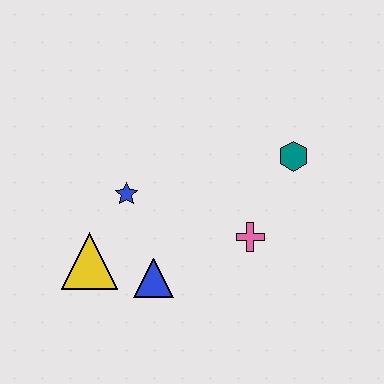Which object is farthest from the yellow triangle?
The teal hexagon is farthest from the yellow triangle.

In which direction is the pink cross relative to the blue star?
The pink cross is to the right of the blue star.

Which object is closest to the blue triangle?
The yellow triangle is closest to the blue triangle.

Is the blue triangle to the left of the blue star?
No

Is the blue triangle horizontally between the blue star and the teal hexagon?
Yes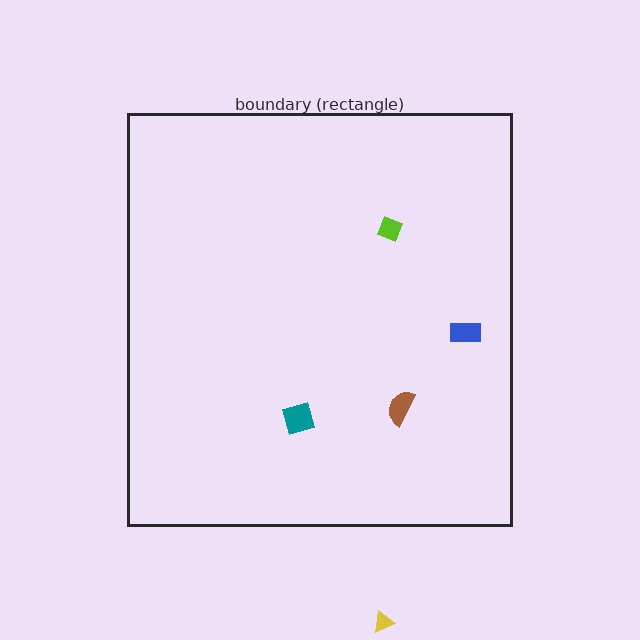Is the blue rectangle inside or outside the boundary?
Inside.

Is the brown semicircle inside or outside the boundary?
Inside.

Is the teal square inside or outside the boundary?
Inside.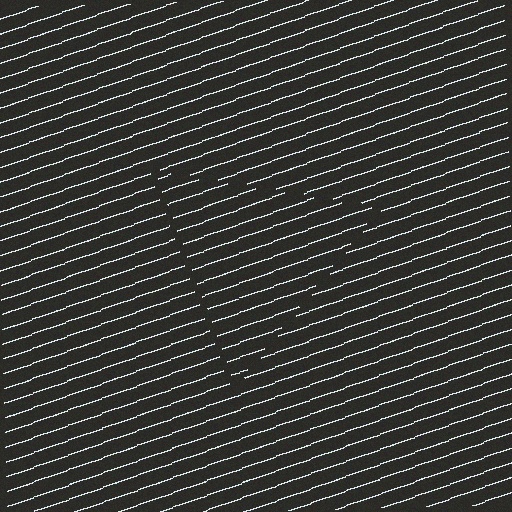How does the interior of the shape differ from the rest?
The interior of the shape contains the same grating, shifted by half a period — the contour is defined by the phase discontinuity where line-ends from the inner and outer gratings abut.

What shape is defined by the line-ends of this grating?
An illusory triangle. The interior of the shape contains the same grating, shifted by half a period — the contour is defined by the phase discontinuity where line-ends from the inner and outer gratings abut.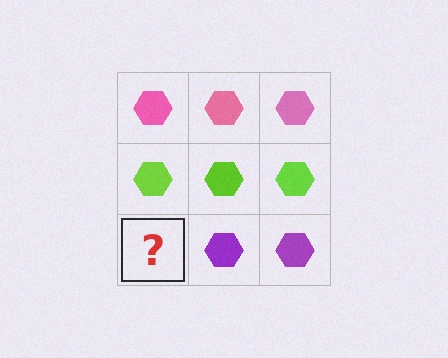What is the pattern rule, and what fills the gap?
The rule is that each row has a consistent color. The gap should be filled with a purple hexagon.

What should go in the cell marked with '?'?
The missing cell should contain a purple hexagon.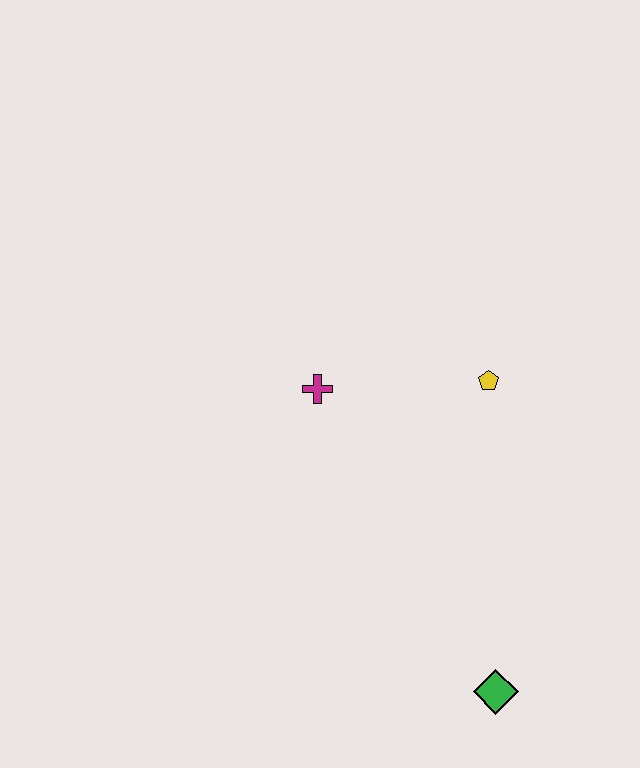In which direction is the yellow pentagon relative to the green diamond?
The yellow pentagon is above the green diamond.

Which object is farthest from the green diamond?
The magenta cross is farthest from the green diamond.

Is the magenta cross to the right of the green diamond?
No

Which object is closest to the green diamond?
The yellow pentagon is closest to the green diamond.